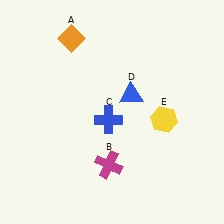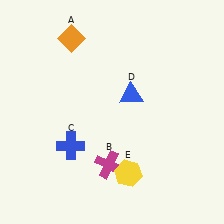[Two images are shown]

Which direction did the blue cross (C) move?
The blue cross (C) moved left.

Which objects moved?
The objects that moved are: the blue cross (C), the yellow hexagon (E).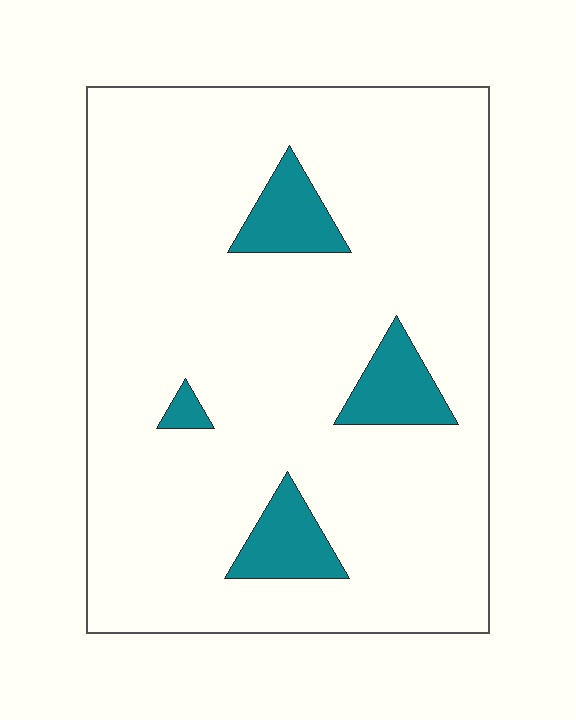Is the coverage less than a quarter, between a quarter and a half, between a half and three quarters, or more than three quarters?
Less than a quarter.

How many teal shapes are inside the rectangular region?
4.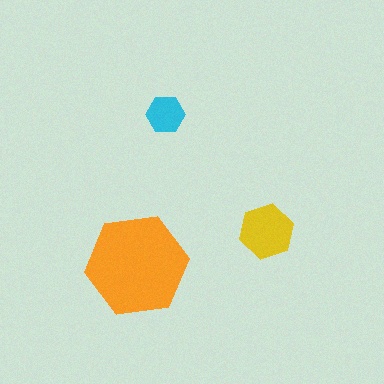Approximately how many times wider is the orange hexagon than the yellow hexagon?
About 2 times wider.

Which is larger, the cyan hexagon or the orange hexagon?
The orange one.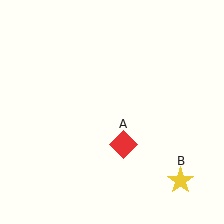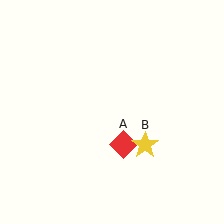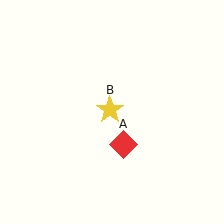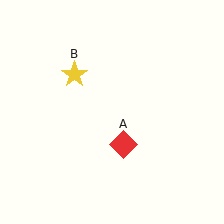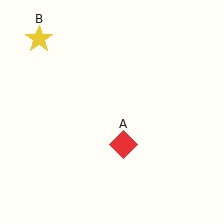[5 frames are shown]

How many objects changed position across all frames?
1 object changed position: yellow star (object B).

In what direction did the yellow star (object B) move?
The yellow star (object B) moved up and to the left.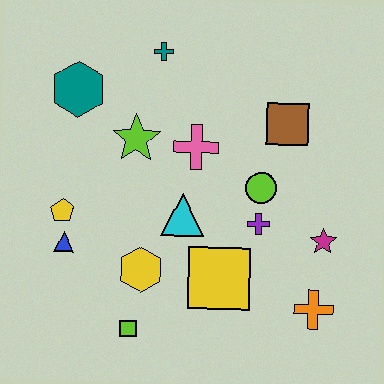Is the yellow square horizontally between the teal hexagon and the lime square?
No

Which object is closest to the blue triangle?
The yellow pentagon is closest to the blue triangle.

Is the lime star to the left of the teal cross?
Yes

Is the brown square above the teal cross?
No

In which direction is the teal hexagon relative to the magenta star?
The teal hexagon is to the left of the magenta star.